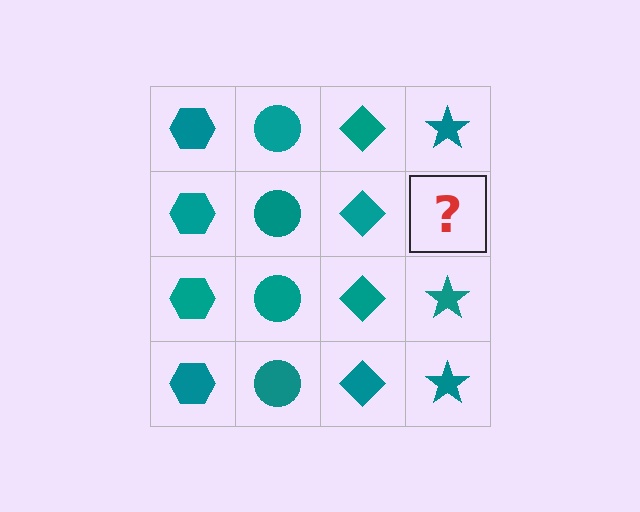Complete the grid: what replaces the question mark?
The question mark should be replaced with a teal star.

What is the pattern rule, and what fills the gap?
The rule is that each column has a consistent shape. The gap should be filled with a teal star.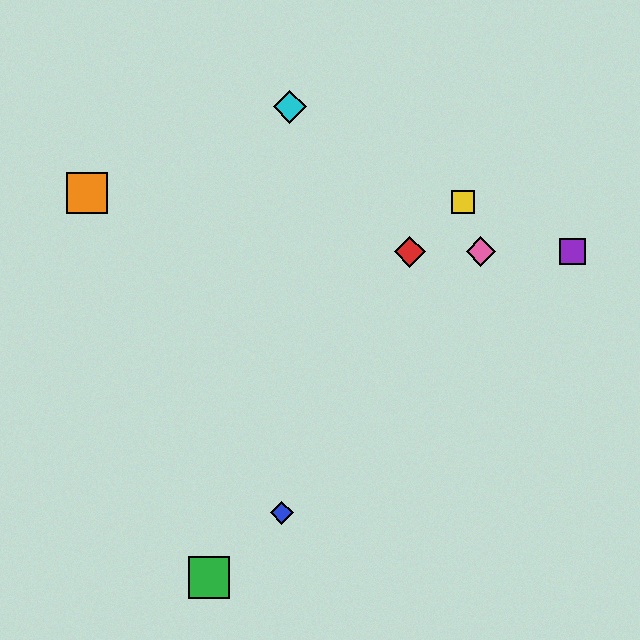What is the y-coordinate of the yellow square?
The yellow square is at y≈202.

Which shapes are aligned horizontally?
The red diamond, the purple square, the pink diamond are aligned horizontally.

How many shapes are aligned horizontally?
3 shapes (the red diamond, the purple square, the pink diamond) are aligned horizontally.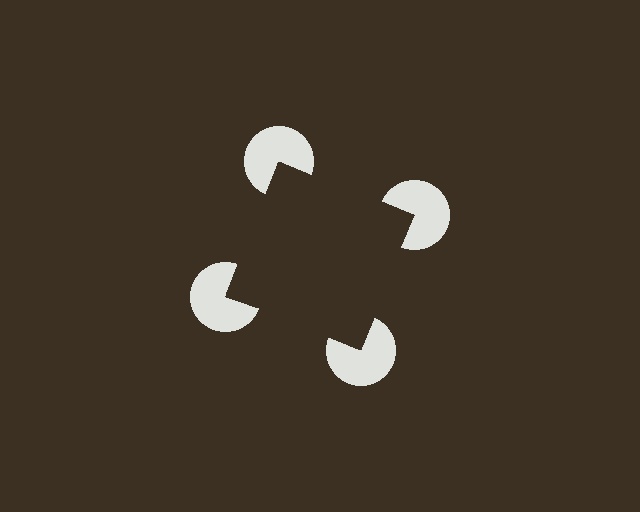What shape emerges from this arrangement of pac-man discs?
An illusory square — its edges are inferred from the aligned wedge cuts in the pac-man discs, not physically drawn.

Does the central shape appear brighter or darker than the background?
It typically appears slightly darker than the background, even though no actual brightness change is drawn.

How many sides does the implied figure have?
4 sides.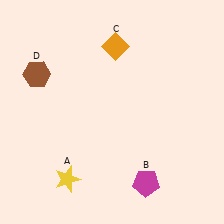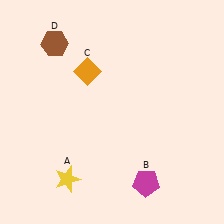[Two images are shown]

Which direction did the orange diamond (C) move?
The orange diamond (C) moved left.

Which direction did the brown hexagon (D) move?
The brown hexagon (D) moved up.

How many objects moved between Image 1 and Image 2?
2 objects moved between the two images.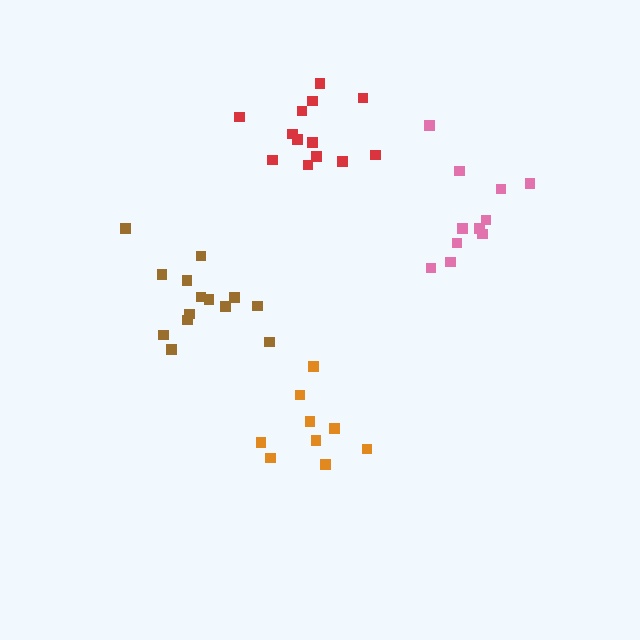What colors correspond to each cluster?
The clusters are colored: pink, brown, orange, red.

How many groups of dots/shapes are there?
There are 4 groups.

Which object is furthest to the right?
The pink cluster is rightmost.